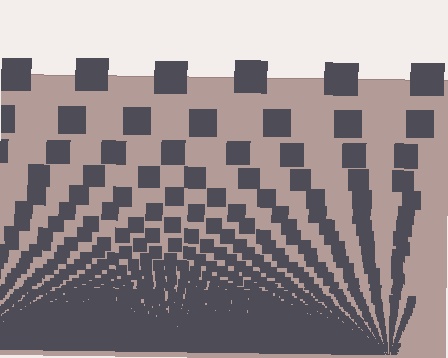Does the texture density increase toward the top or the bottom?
Density increases toward the bottom.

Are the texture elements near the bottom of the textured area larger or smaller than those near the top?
Smaller. The gradient is inverted — elements near the bottom are smaller and denser.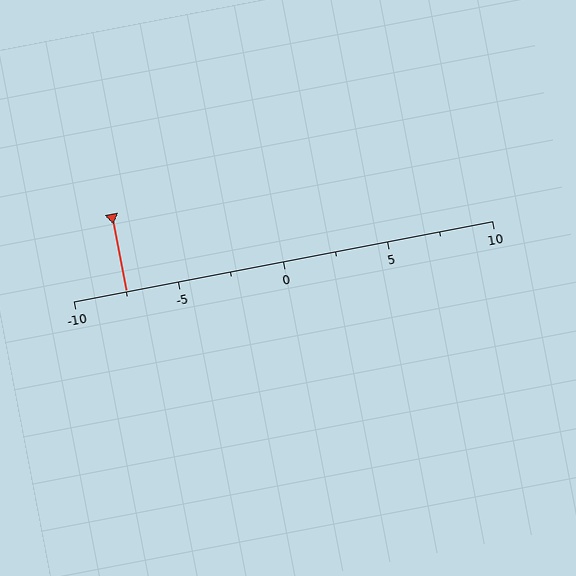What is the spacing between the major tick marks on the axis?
The major ticks are spaced 5 apart.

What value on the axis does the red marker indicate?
The marker indicates approximately -7.5.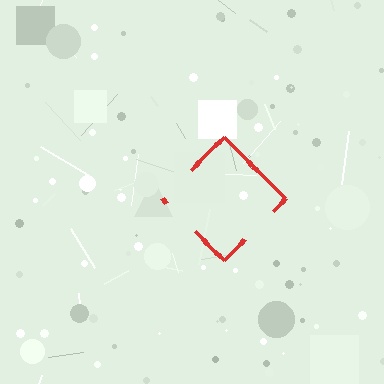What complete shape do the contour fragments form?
The contour fragments form a diamond.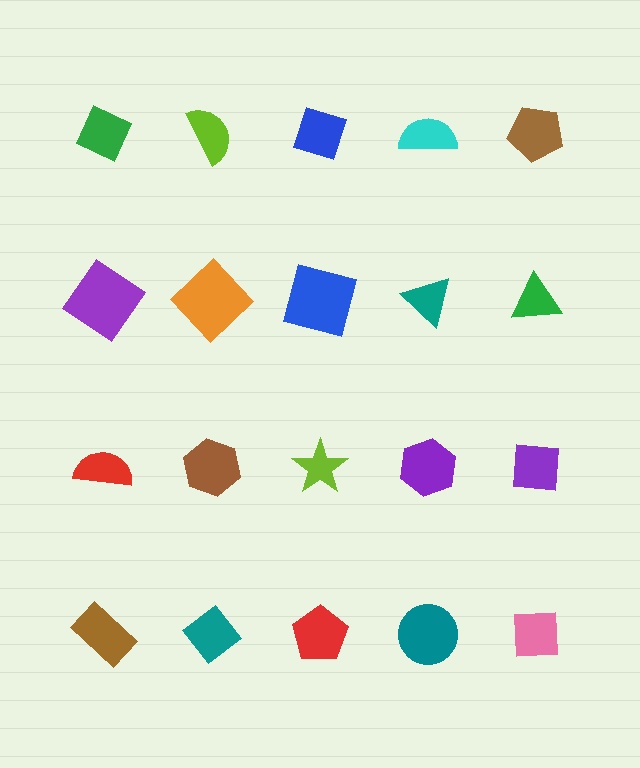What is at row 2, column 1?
A purple diamond.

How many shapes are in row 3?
5 shapes.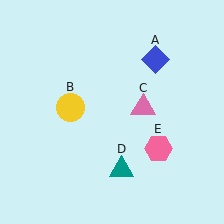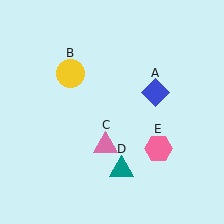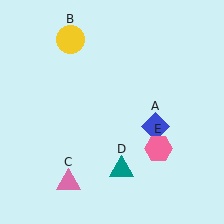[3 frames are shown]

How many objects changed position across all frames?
3 objects changed position: blue diamond (object A), yellow circle (object B), pink triangle (object C).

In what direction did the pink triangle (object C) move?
The pink triangle (object C) moved down and to the left.